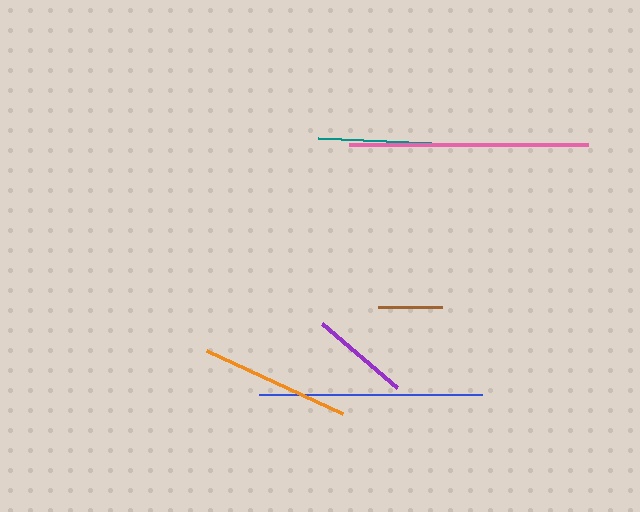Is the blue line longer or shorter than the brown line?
The blue line is longer than the brown line.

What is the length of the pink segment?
The pink segment is approximately 240 pixels long.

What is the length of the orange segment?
The orange segment is approximately 150 pixels long.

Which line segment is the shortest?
The brown line is the shortest at approximately 63 pixels.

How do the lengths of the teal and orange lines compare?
The teal and orange lines are approximately the same length.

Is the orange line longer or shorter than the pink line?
The pink line is longer than the orange line.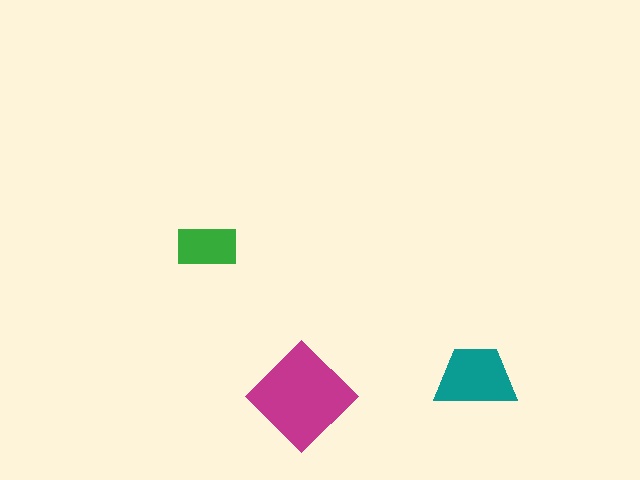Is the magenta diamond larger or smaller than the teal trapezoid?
Larger.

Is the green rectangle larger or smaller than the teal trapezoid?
Smaller.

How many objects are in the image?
There are 3 objects in the image.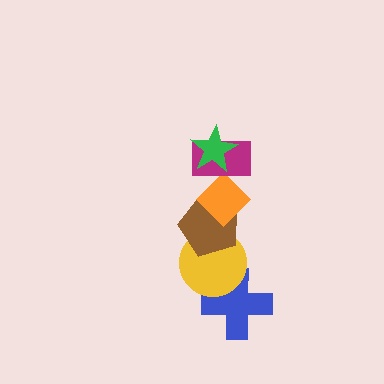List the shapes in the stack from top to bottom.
From top to bottom: the green star, the magenta rectangle, the orange diamond, the brown pentagon, the yellow circle, the blue cross.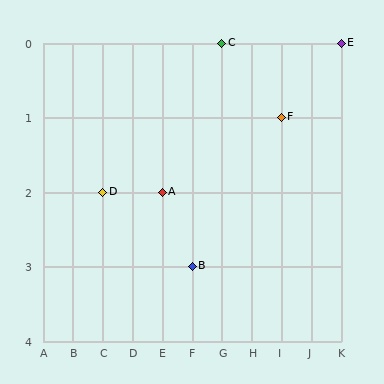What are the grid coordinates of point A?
Point A is at grid coordinates (E, 2).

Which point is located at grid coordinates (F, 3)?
Point B is at (F, 3).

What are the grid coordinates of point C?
Point C is at grid coordinates (G, 0).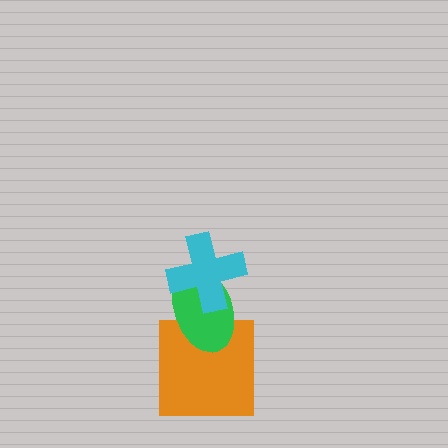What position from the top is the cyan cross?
The cyan cross is 1st from the top.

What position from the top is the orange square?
The orange square is 3rd from the top.